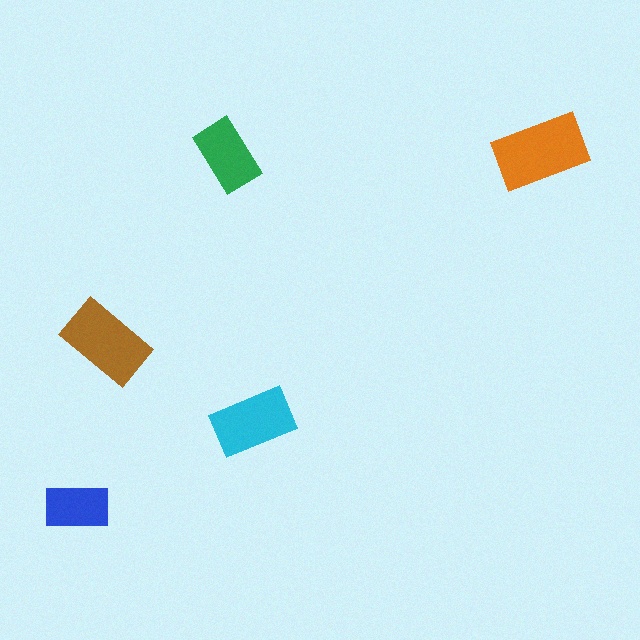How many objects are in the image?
There are 5 objects in the image.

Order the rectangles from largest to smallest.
the orange one, the brown one, the cyan one, the green one, the blue one.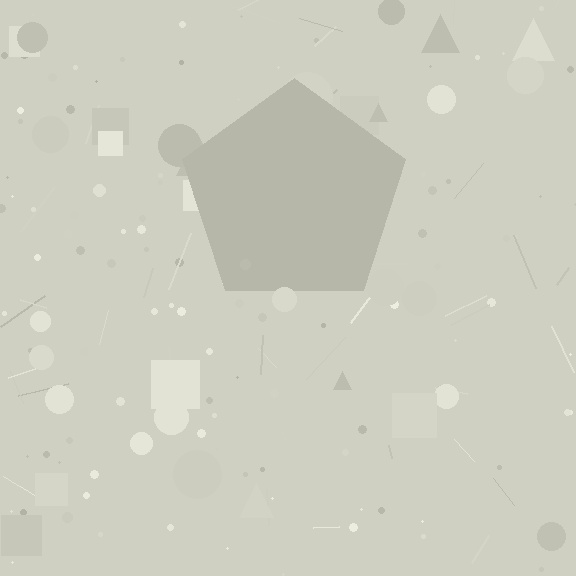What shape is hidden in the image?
A pentagon is hidden in the image.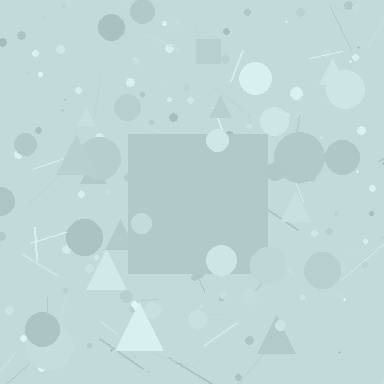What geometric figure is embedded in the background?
A square is embedded in the background.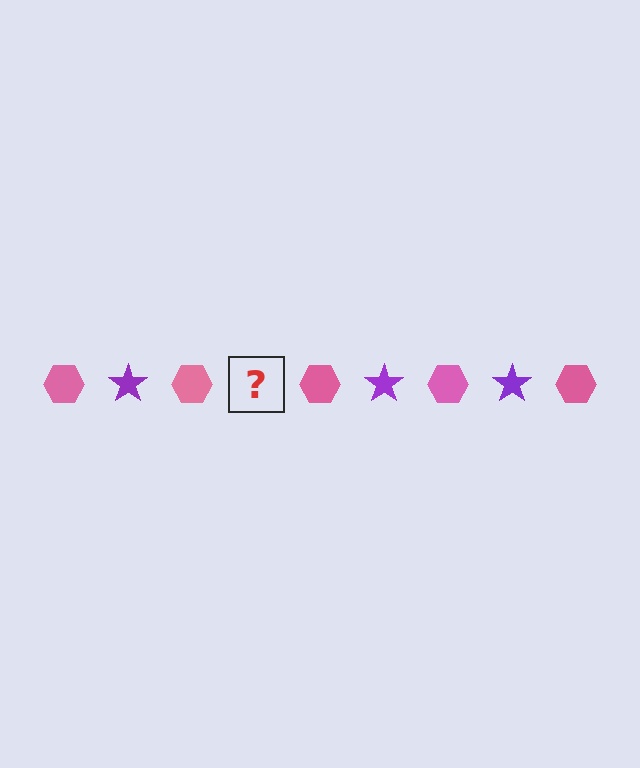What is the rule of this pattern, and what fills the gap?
The rule is that the pattern alternates between pink hexagon and purple star. The gap should be filled with a purple star.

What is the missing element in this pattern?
The missing element is a purple star.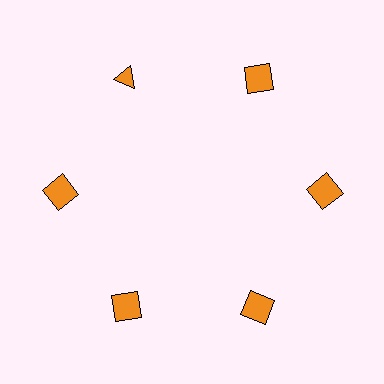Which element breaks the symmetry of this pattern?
The orange triangle at roughly the 11 o'clock position breaks the symmetry. All other shapes are orange squares.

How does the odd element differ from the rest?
It has a different shape: triangle instead of square.